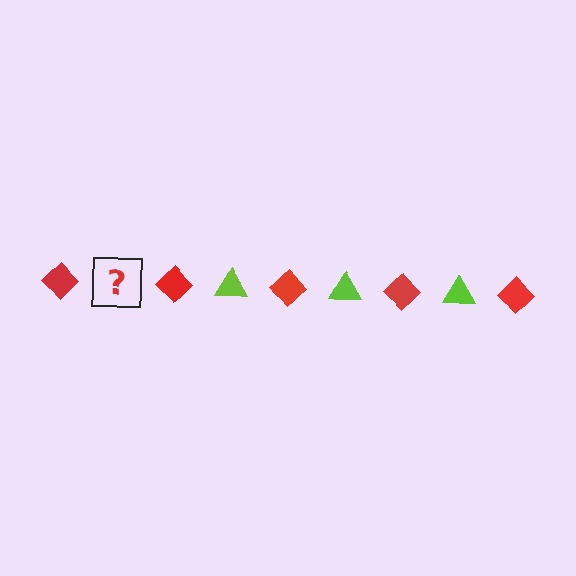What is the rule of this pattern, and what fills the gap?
The rule is that the pattern alternates between red diamond and lime triangle. The gap should be filled with a lime triangle.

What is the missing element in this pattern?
The missing element is a lime triangle.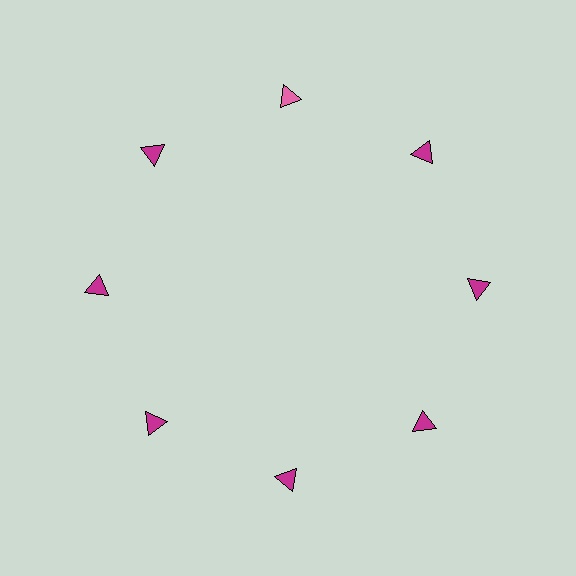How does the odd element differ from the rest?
It has a different color: pink instead of magenta.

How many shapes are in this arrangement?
There are 8 shapes arranged in a ring pattern.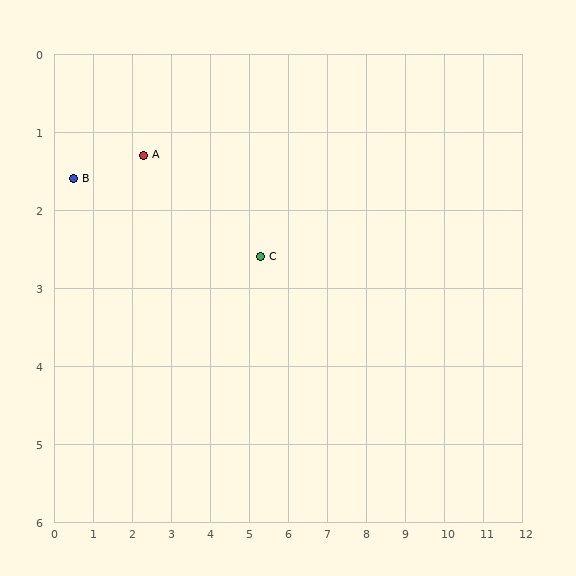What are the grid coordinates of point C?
Point C is at approximately (5.3, 2.6).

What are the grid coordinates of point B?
Point B is at approximately (0.5, 1.6).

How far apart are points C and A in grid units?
Points C and A are about 3.3 grid units apart.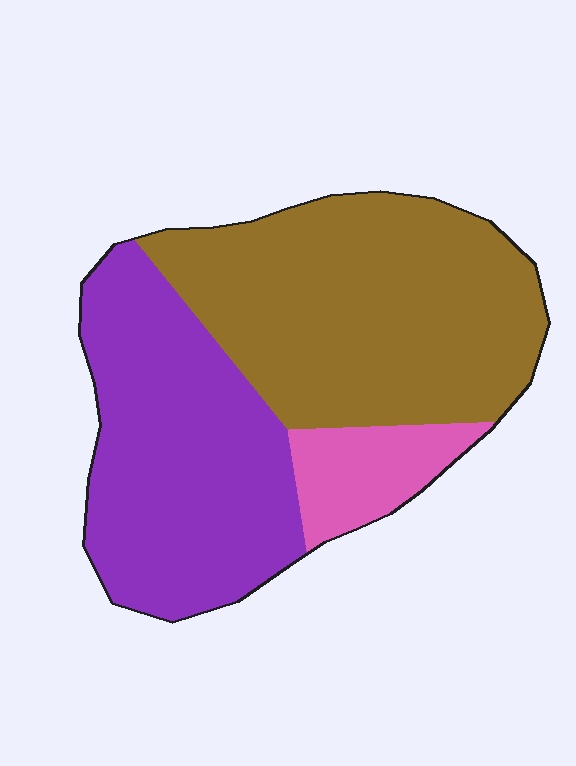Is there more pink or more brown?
Brown.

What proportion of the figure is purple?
Purple takes up about two fifths (2/5) of the figure.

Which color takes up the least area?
Pink, at roughly 10%.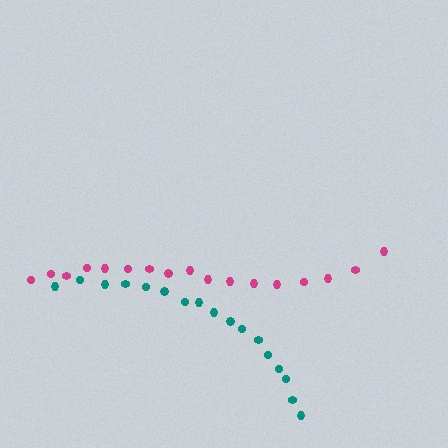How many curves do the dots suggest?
There are 2 distinct paths.